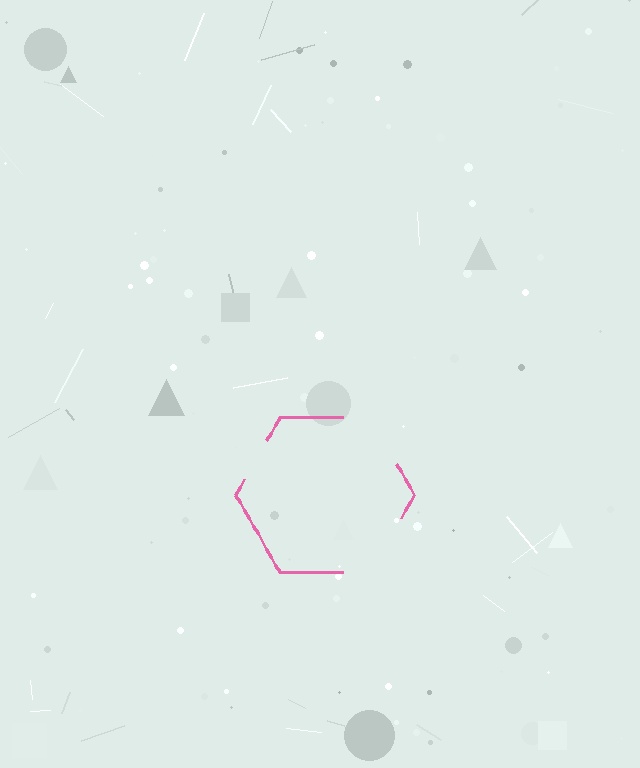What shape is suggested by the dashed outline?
The dashed outline suggests a hexagon.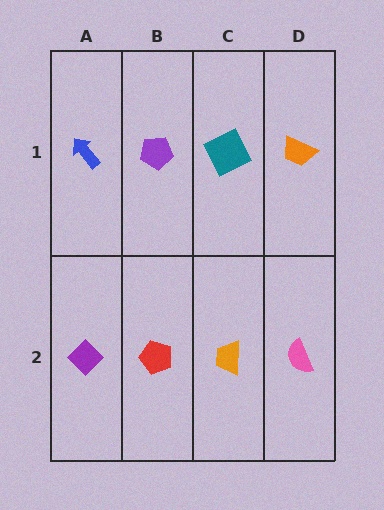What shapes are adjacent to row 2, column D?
An orange trapezoid (row 1, column D), an orange trapezoid (row 2, column C).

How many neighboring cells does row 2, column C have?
3.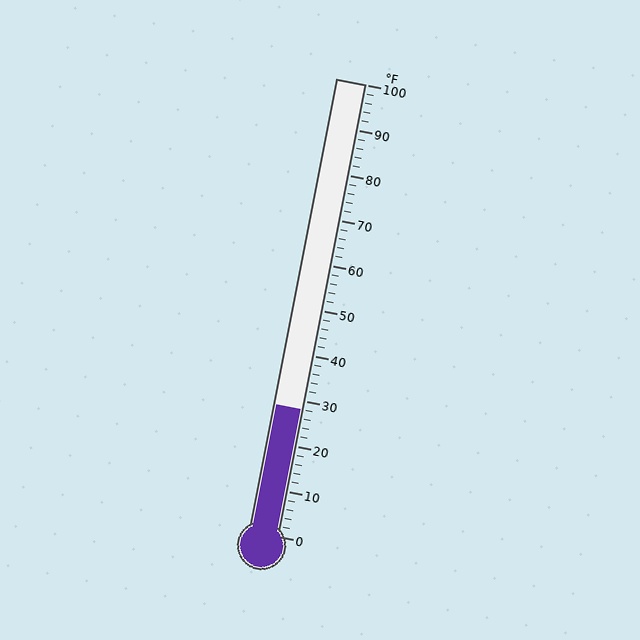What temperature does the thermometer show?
The thermometer shows approximately 28°F.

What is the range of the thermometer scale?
The thermometer scale ranges from 0°F to 100°F.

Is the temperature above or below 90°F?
The temperature is below 90°F.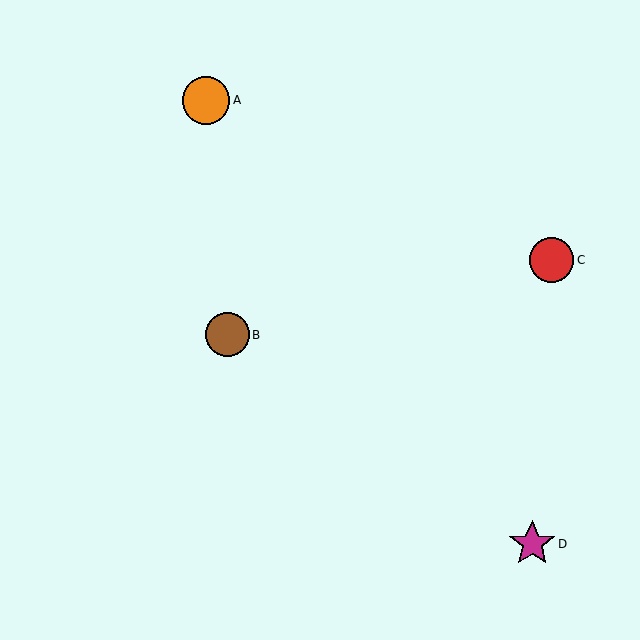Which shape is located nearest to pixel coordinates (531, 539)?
The magenta star (labeled D) at (532, 544) is nearest to that location.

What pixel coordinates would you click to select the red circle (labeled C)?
Click at (552, 260) to select the red circle C.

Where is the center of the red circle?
The center of the red circle is at (552, 260).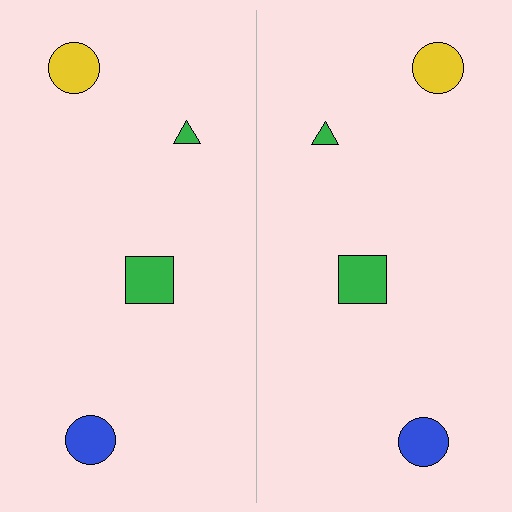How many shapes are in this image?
There are 8 shapes in this image.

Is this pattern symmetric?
Yes, this pattern has bilateral (reflection) symmetry.